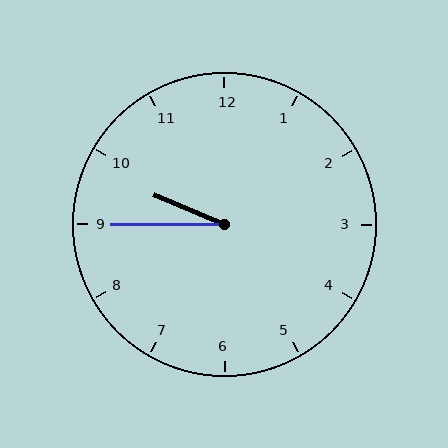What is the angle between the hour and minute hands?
Approximately 22 degrees.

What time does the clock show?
9:45.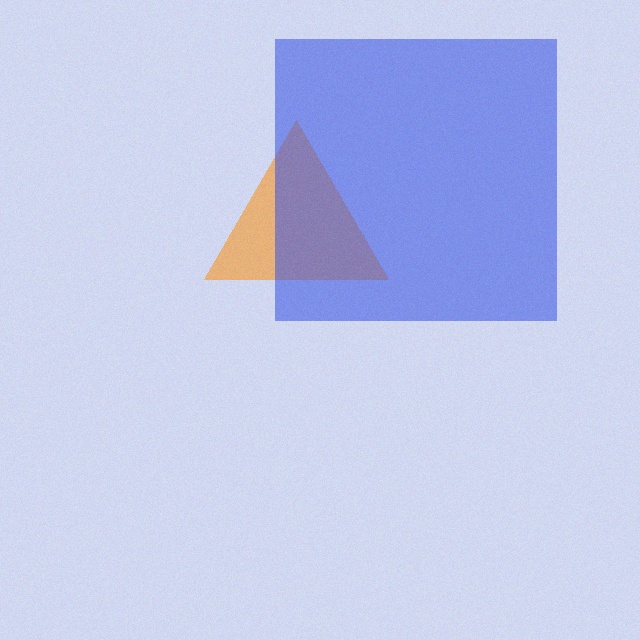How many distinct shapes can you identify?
There are 2 distinct shapes: an orange triangle, a blue square.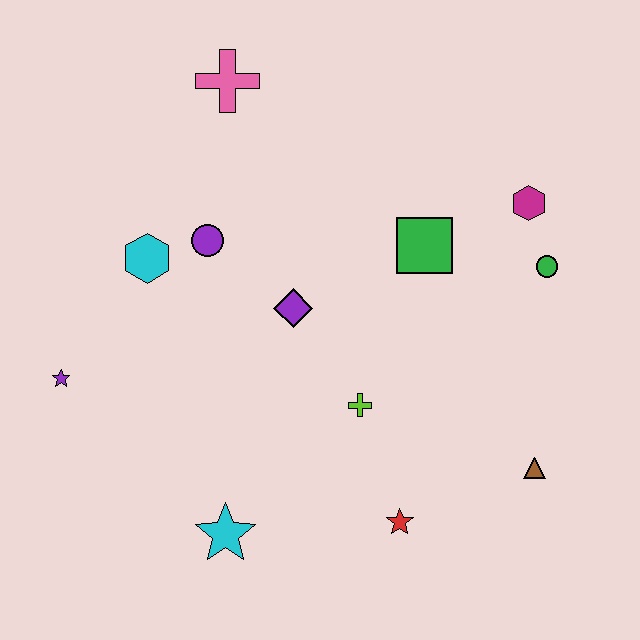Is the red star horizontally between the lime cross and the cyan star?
No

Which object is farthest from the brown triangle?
The pink cross is farthest from the brown triangle.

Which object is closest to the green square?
The magenta hexagon is closest to the green square.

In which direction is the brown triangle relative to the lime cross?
The brown triangle is to the right of the lime cross.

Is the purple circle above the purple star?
Yes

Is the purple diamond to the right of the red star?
No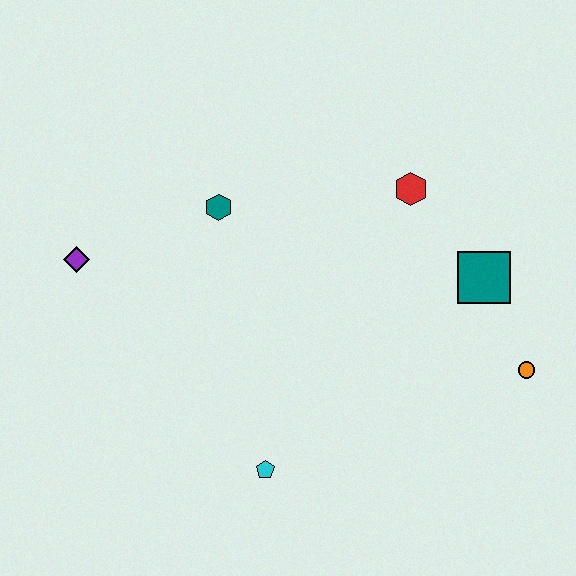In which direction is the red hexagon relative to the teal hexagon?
The red hexagon is to the right of the teal hexagon.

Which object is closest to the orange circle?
The teal square is closest to the orange circle.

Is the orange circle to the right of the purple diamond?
Yes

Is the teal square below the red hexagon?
Yes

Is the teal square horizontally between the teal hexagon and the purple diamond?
No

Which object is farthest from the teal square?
The purple diamond is farthest from the teal square.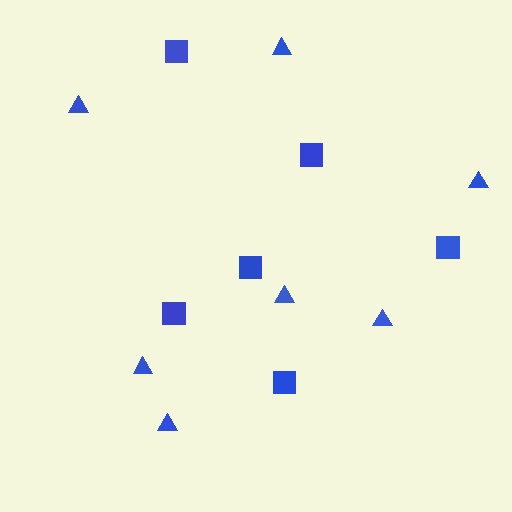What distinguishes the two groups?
There are 2 groups: one group of triangles (7) and one group of squares (6).